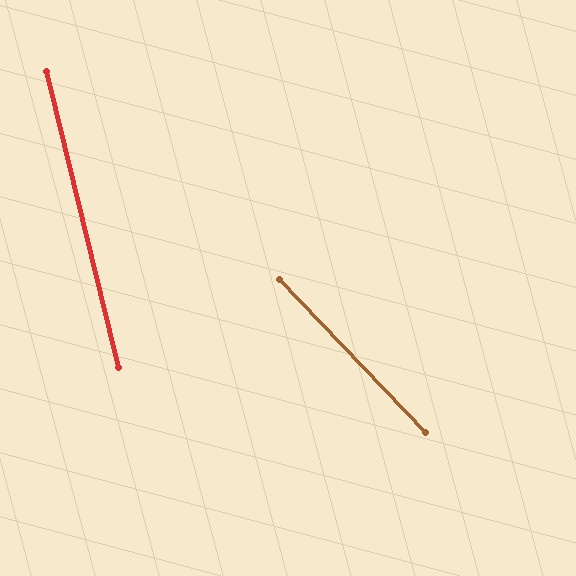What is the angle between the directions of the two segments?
Approximately 30 degrees.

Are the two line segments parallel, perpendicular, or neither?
Neither parallel nor perpendicular — they differ by about 30°.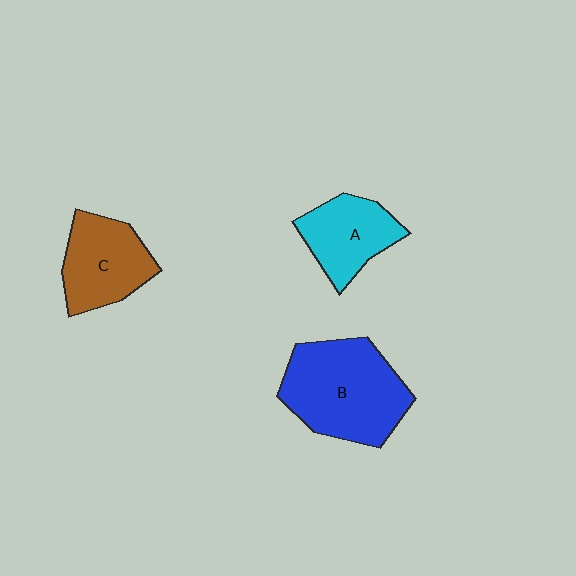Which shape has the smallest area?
Shape A (cyan).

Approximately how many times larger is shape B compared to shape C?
Approximately 1.5 times.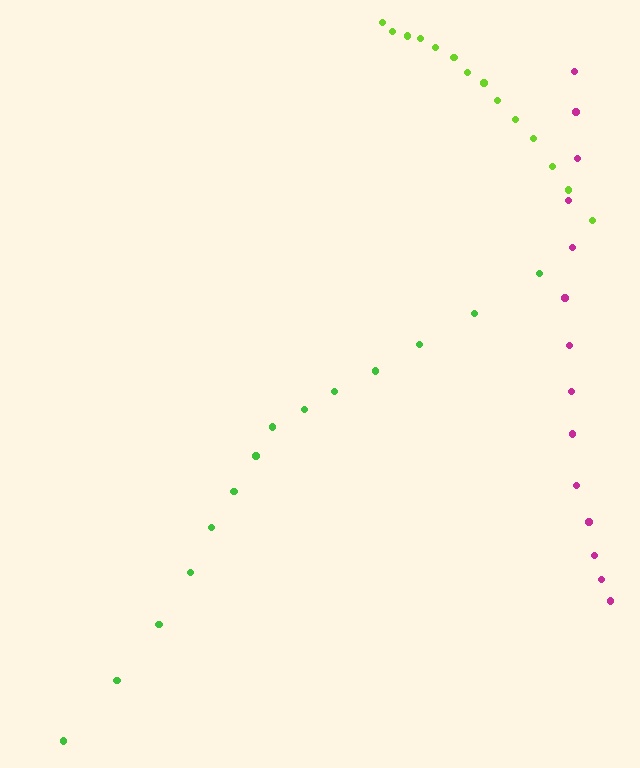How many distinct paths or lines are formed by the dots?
There are 3 distinct paths.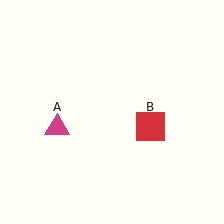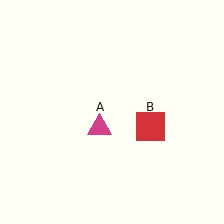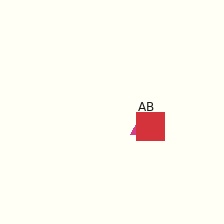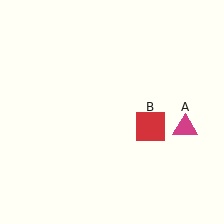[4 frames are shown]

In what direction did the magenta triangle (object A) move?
The magenta triangle (object A) moved right.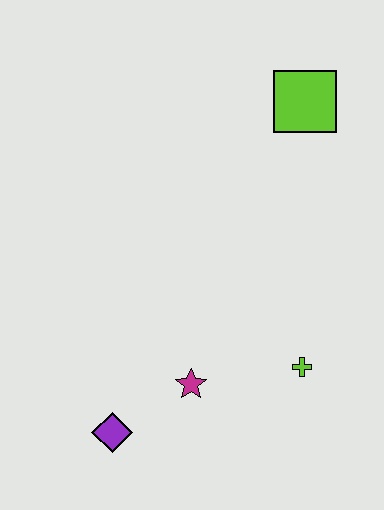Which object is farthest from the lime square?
The purple diamond is farthest from the lime square.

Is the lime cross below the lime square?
Yes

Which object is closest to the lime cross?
The magenta star is closest to the lime cross.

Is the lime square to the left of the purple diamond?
No